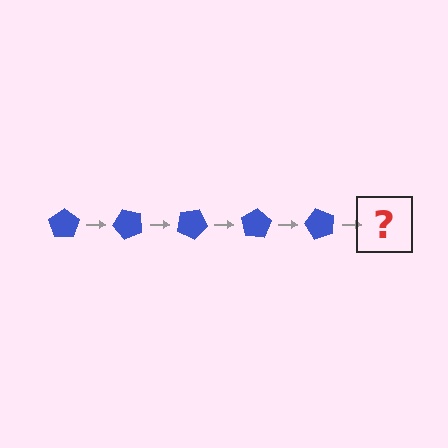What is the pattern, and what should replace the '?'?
The pattern is that the pentagon rotates 50 degrees each step. The '?' should be a blue pentagon rotated 250 degrees.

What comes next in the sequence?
The next element should be a blue pentagon rotated 250 degrees.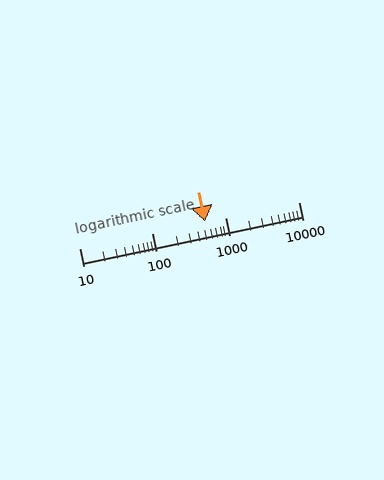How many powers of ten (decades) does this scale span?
The scale spans 3 decades, from 10 to 10000.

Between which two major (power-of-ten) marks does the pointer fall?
The pointer is between 100 and 1000.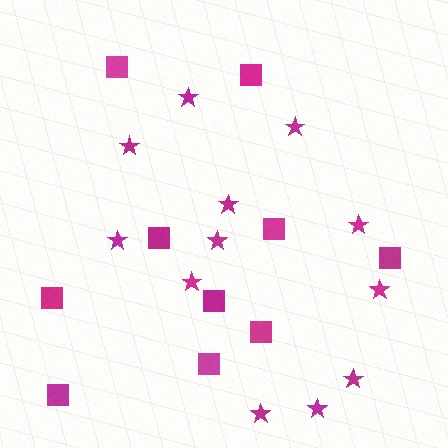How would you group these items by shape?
There are 2 groups: one group of squares (10) and one group of stars (12).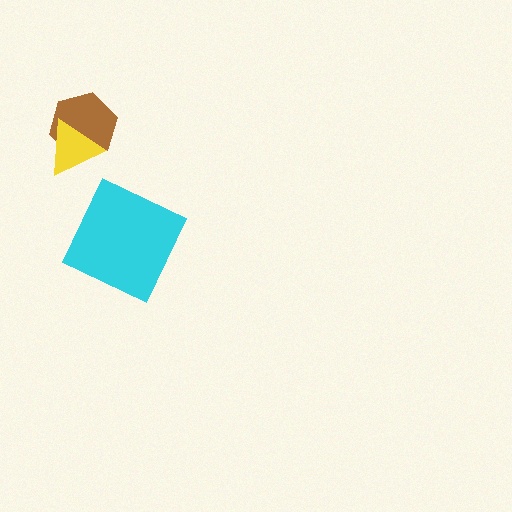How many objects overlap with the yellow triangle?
1 object overlaps with the yellow triangle.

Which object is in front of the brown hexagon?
The yellow triangle is in front of the brown hexagon.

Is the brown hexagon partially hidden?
Yes, it is partially covered by another shape.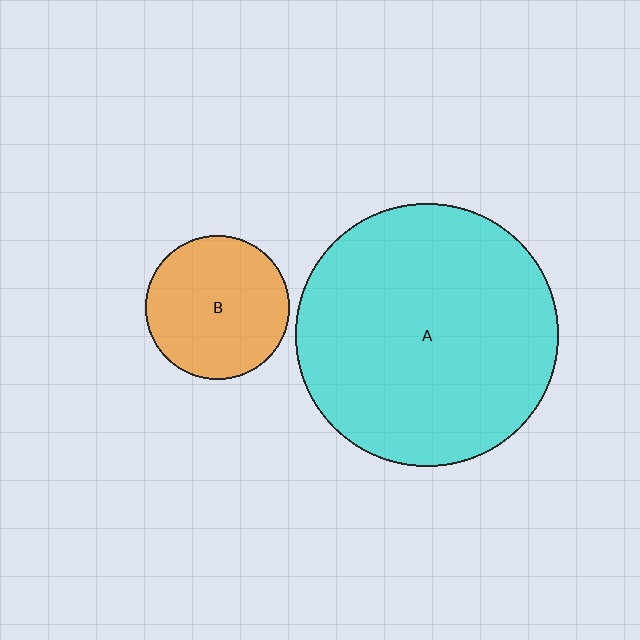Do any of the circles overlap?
No, none of the circles overlap.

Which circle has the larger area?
Circle A (cyan).